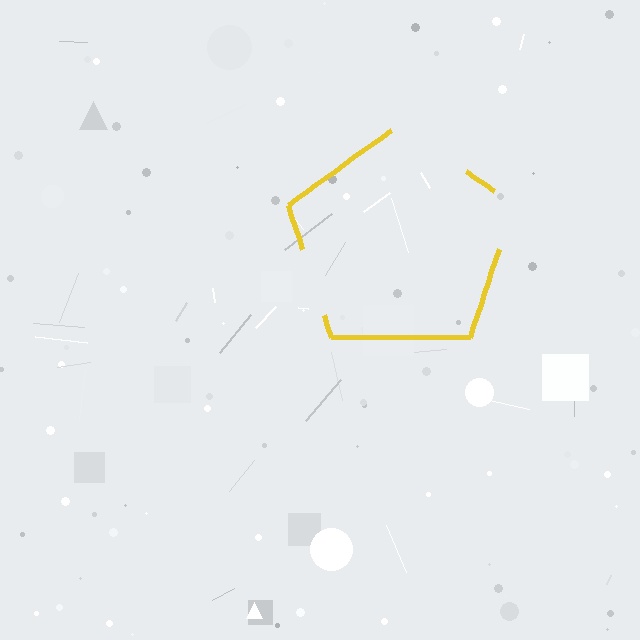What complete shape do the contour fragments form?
The contour fragments form a pentagon.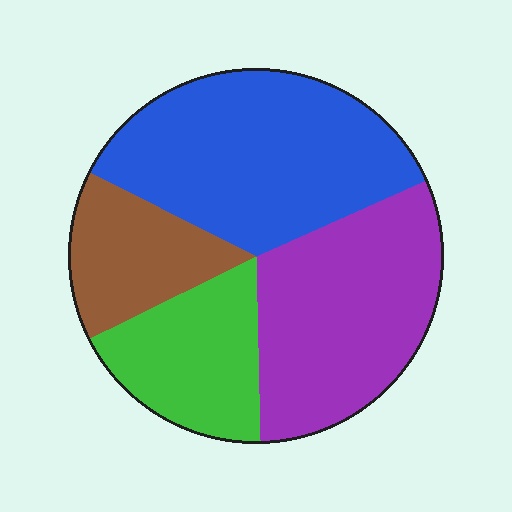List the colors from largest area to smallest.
From largest to smallest: blue, purple, green, brown.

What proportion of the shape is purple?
Purple takes up between a sixth and a third of the shape.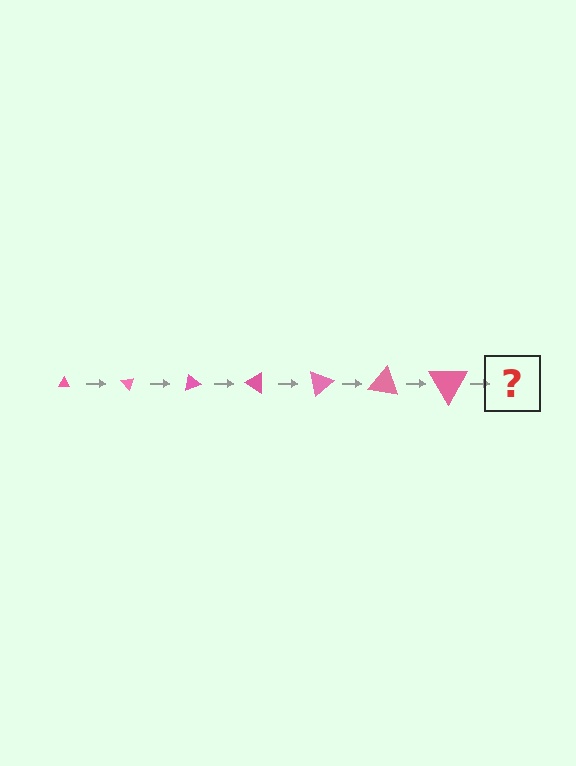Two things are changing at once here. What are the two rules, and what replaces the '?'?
The two rules are that the triangle grows larger each step and it rotates 50 degrees each step. The '?' should be a triangle, larger than the previous one and rotated 350 degrees from the start.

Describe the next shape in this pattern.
It should be a triangle, larger than the previous one and rotated 350 degrees from the start.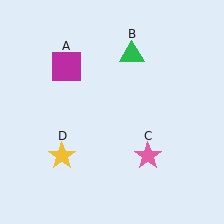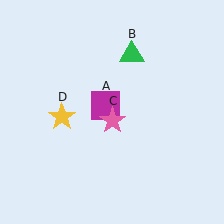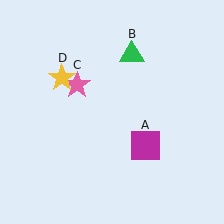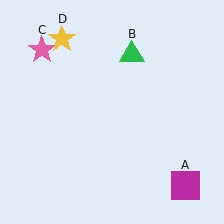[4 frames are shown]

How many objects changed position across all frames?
3 objects changed position: magenta square (object A), pink star (object C), yellow star (object D).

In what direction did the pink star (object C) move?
The pink star (object C) moved up and to the left.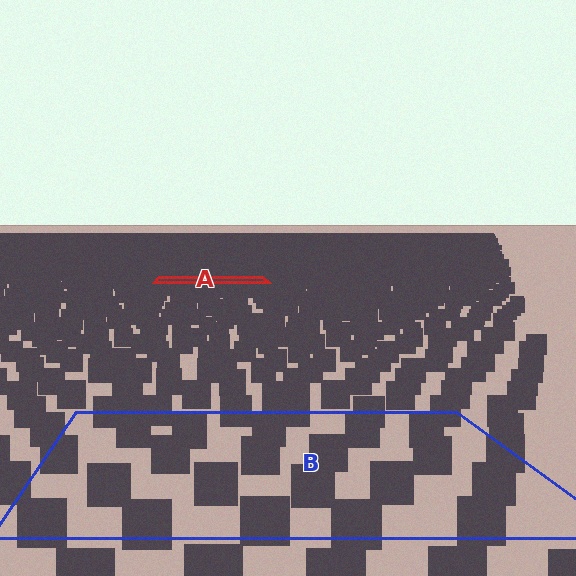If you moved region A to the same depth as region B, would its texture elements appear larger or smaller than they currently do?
They would appear larger. At a closer depth, the same texture elements are projected at a bigger on-screen size.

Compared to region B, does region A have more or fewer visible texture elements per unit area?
Region A has more texture elements per unit area — they are packed more densely because it is farther away.